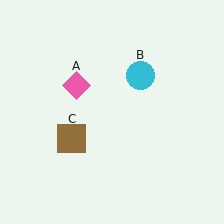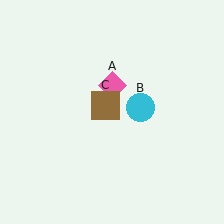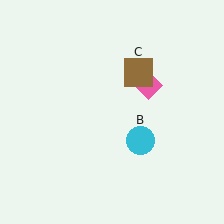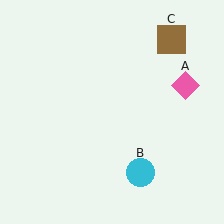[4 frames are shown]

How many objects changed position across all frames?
3 objects changed position: pink diamond (object A), cyan circle (object B), brown square (object C).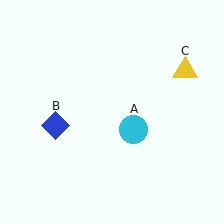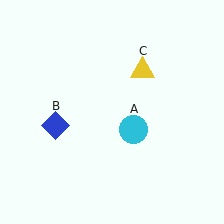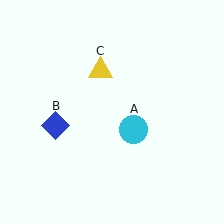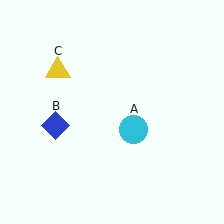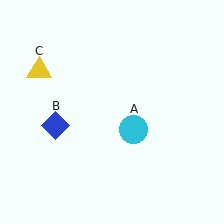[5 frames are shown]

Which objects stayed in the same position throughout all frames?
Cyan circle (object A) and blue diamond (object B) remained stationary.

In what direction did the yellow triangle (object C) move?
The yellow triangle (object C) moved left.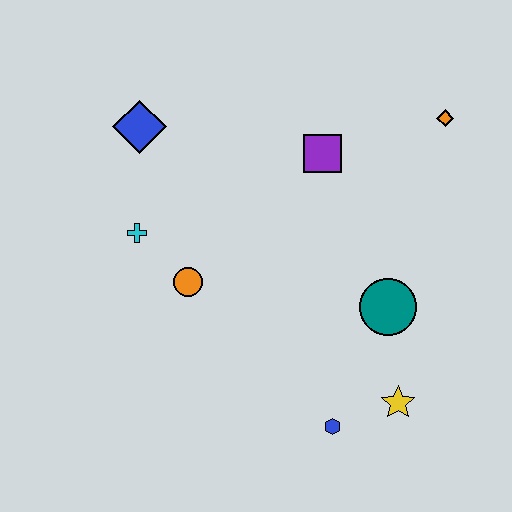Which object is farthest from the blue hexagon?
The blue diamond is farthest from the blue hexagon.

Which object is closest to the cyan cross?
The orange circle is closest to the cyan cross.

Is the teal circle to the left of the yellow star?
Yes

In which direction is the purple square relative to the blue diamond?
The purple square is to the right of the blue diamond.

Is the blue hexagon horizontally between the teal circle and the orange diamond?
No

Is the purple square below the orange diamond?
Yes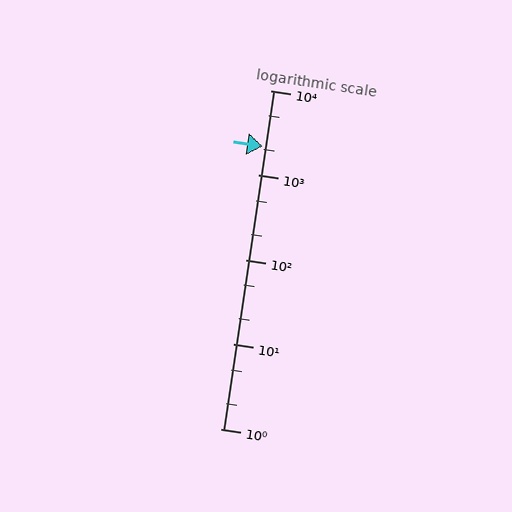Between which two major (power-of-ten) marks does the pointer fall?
The pointer is between 1000 and 10000.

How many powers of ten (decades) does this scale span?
The scale spans 4 decades, from 1 to 10000.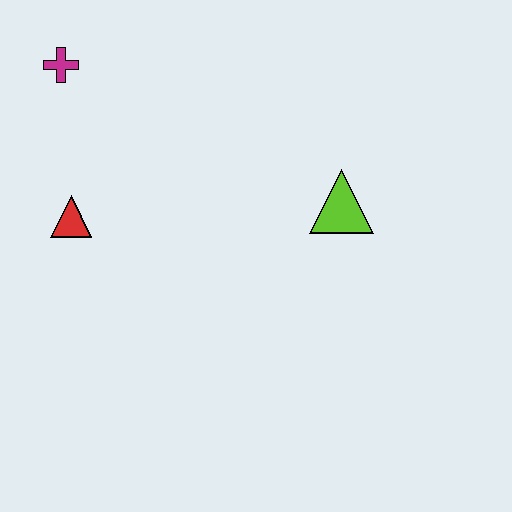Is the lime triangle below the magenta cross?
Yes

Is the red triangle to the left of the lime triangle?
Yes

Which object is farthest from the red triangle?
The lime triangle is farthest from the red triangle.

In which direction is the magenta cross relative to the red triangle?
The magenta cross is above the red triangle.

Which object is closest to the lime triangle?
The red triangle is closest to the lime triangle.